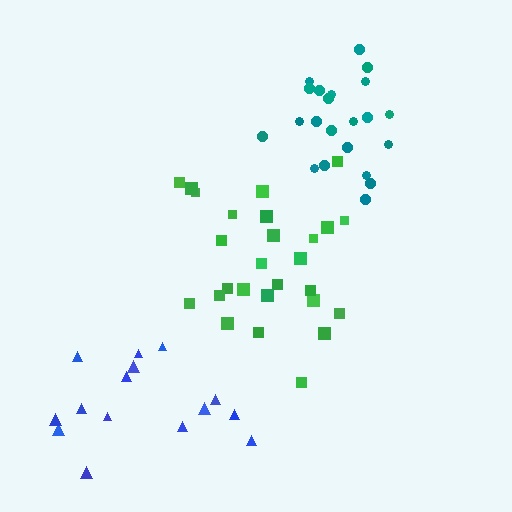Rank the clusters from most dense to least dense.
teal, green, blue.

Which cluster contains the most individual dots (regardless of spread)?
Green (27).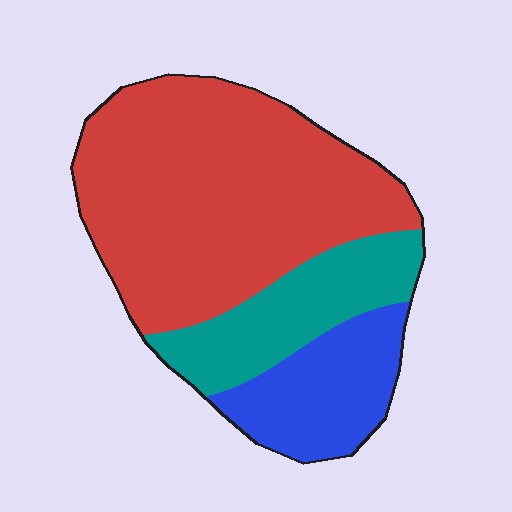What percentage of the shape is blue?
Blue takes up between a sixth and a third of the shape.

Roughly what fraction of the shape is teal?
Teal covers 21% of the shape.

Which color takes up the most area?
Red, at roughly 60%.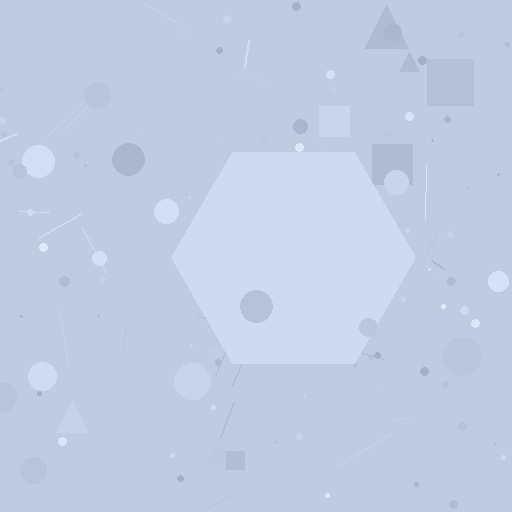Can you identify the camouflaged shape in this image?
The camouflaged shape is a hexagon.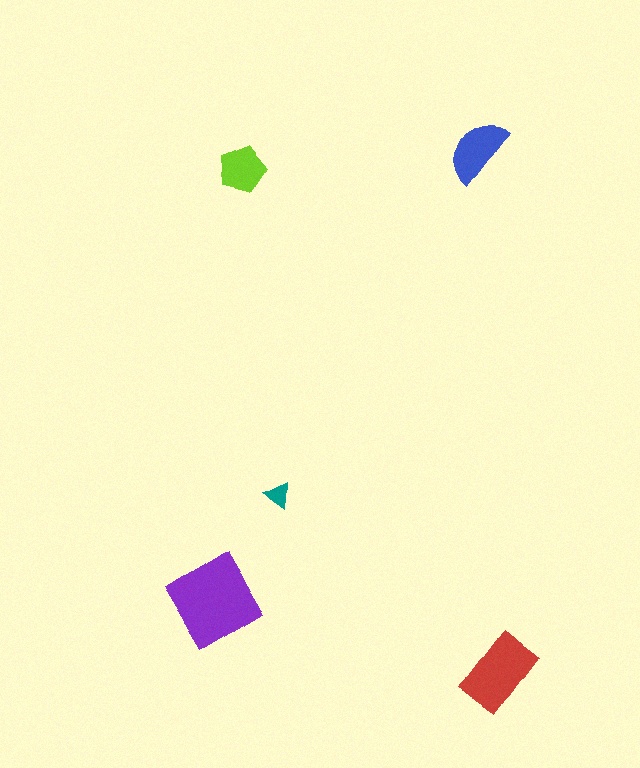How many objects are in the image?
There are 5 objects in the image.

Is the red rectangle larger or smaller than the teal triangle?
Larger.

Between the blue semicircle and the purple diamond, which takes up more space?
The purple diamond.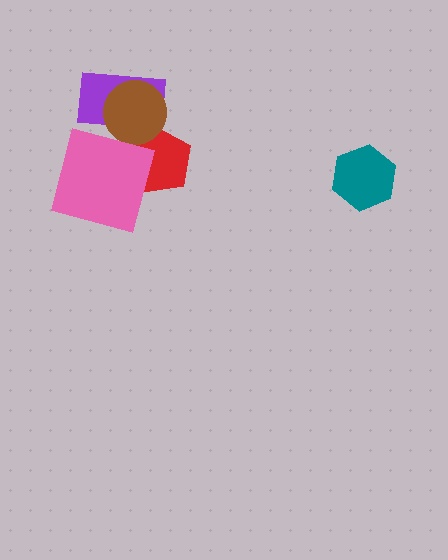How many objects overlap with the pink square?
1 object overlaps with the pink square.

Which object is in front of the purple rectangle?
The brown circle is in front of the purple rectangle.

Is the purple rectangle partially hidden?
Yes, it is partially covered by another shape.